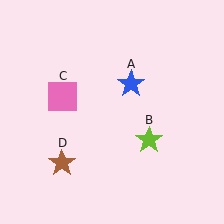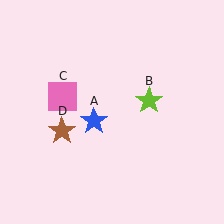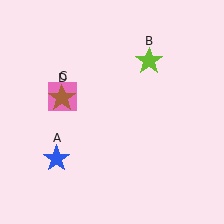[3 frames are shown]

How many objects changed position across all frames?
3 objects changed position: blue star (object A), lime star (object B), brown star (object D).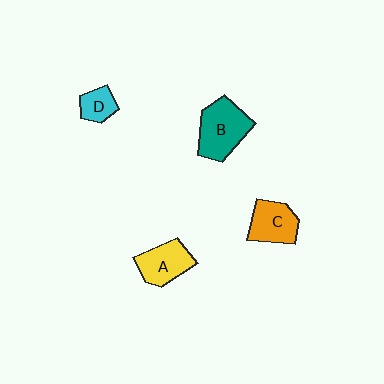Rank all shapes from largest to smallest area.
From largest to smallest: B (teal), A (yellow), C (orange), D (cyan).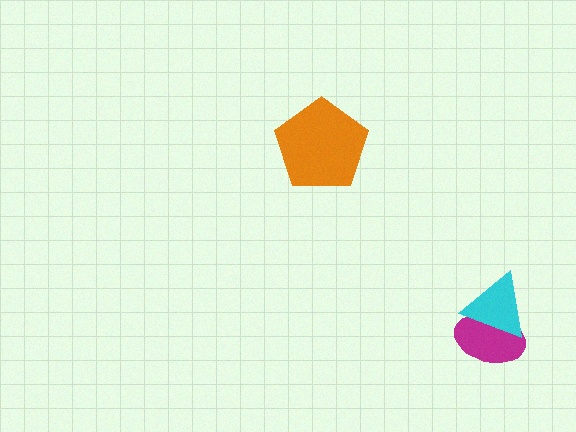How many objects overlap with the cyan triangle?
1 object overlaps with the cyan triangle.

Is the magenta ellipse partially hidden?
Yes, it is partially covered by another shape.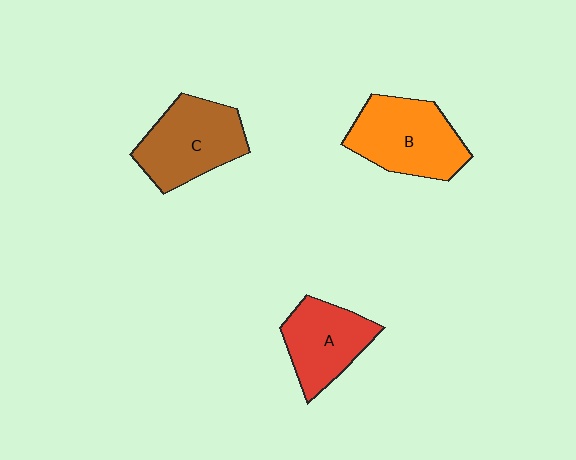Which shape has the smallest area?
Shape A (red).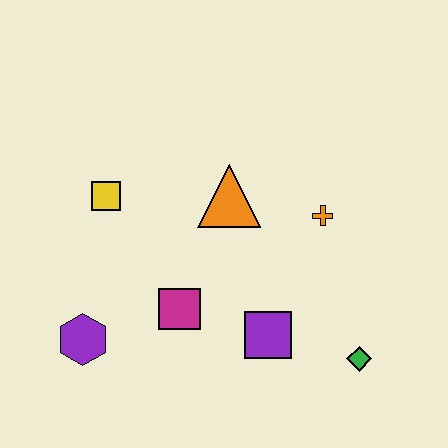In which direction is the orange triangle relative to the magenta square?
The orange triangle is above the magenta square.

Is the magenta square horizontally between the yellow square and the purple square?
Yes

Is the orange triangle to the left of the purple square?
Yes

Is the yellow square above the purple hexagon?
Yes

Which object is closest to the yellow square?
The orange triangle is closest to the yellow square.